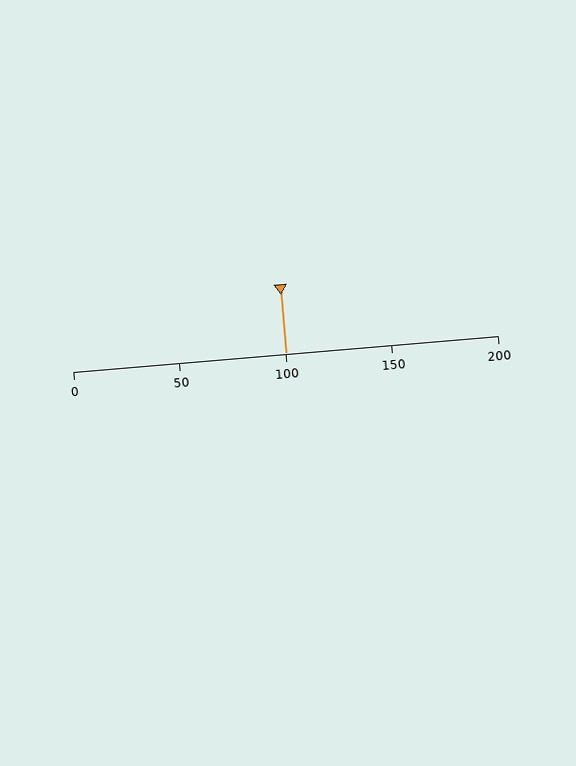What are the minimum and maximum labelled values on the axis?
The axis runs from 0 to 200.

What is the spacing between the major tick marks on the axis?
The major ticks are spaced 50 apart.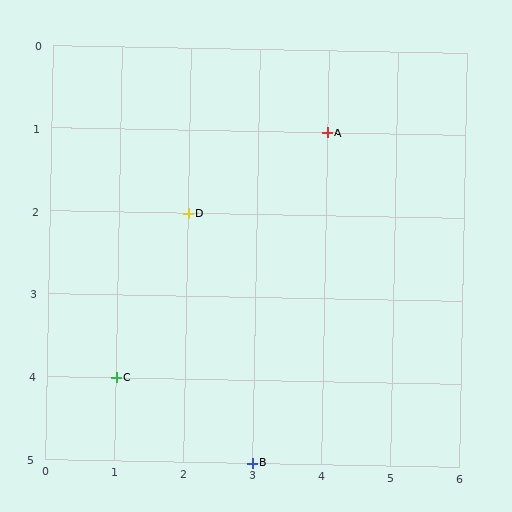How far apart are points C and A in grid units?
Points C and A are 3 columns and 3 rows apart (about 4.2 grid units diagonally).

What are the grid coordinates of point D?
Point D is at grid coordinates (2, 2).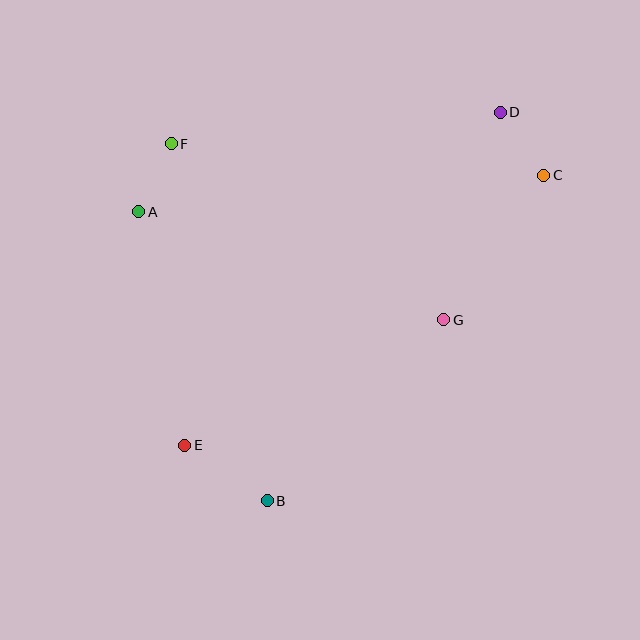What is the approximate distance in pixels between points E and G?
The distance between E and G is approximately 288 pixels.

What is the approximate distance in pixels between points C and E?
The distance between C and E is approximately 449 pixels.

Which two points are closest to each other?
Points A and F are closest to each other.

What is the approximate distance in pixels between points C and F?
The distance between C and F is approximately 374 pixels.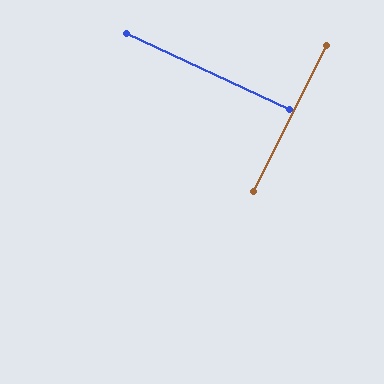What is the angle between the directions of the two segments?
Approximately 89 degrees.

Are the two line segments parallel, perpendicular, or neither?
Perpendicular — they meet at approximately 89°.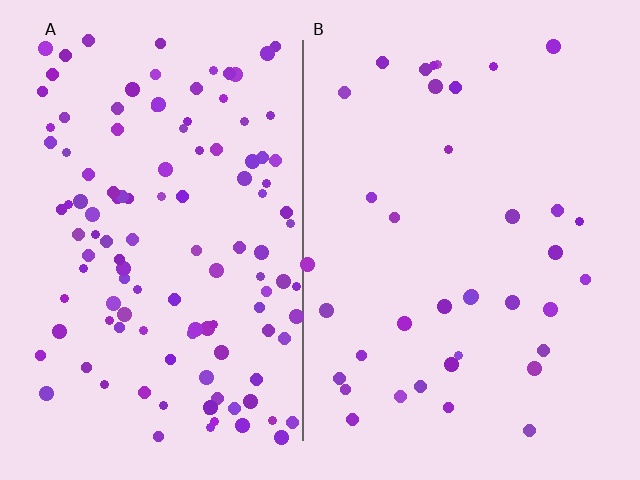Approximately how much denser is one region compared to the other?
Approximately 3.2× — region A over region B.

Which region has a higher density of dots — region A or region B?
A (the left).